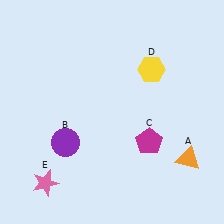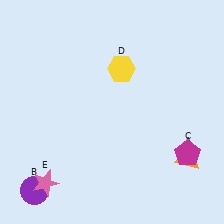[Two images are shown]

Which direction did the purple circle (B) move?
The purple circle (B) moved down.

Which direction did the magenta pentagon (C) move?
The magenta pentagon (C) moved right.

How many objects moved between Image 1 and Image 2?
3 objects moved between the two images.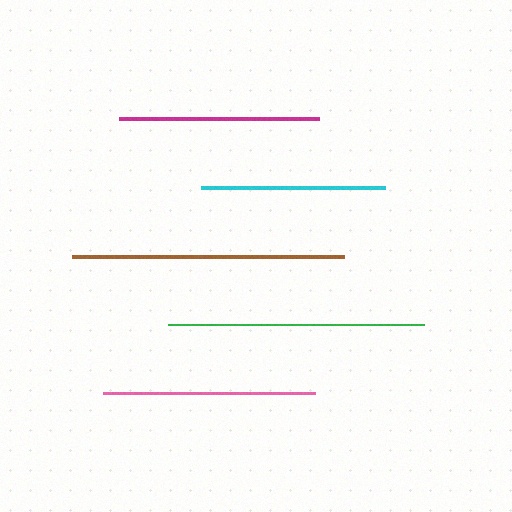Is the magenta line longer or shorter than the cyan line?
The magenta line is longer than the cyan line.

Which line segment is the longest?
The brown line is the longest at approximately 272 pixels.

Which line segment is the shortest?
The cyan line is the shortest at approximately 184 pixels.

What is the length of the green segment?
The green segment is approximately 255 pixels long.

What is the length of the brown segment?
The brown segment is approximately 272 pixels long.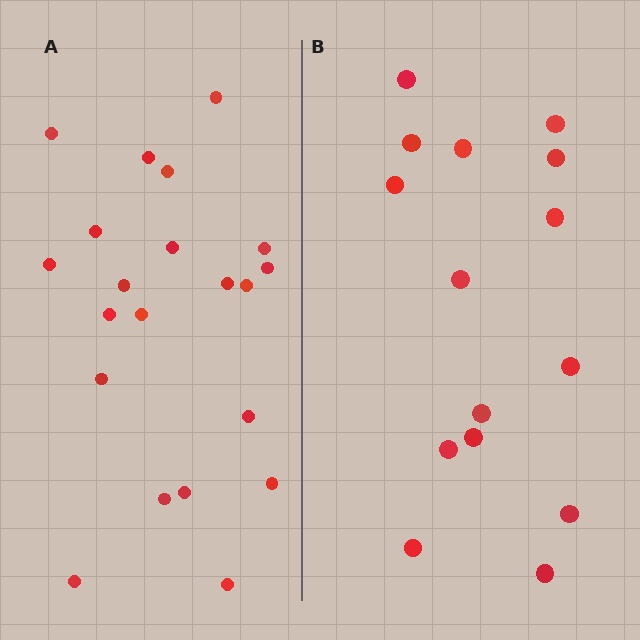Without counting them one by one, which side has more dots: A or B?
Region A (the left region) has more dots.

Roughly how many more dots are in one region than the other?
Region A has about 6 more dots than region B.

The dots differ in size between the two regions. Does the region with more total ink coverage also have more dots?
No. Region B has more total ink coverage because its dots are larger, but region A actually contains more individual dots. Total area can be misleading — the number of items is what matters here.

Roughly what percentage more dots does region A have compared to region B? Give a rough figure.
About 40% more.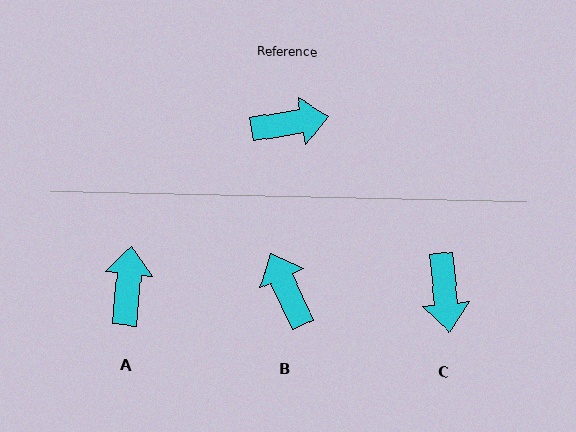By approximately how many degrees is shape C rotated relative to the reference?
Approximately 94 degrees clockwise.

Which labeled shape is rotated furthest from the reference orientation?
B, about 104 degrees away.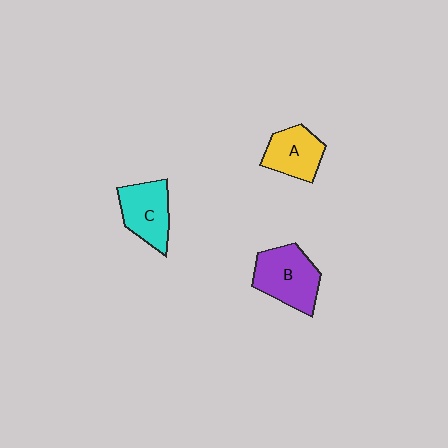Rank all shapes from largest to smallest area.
From largest to smallest: B (purple), C (cyan), A (yellow).